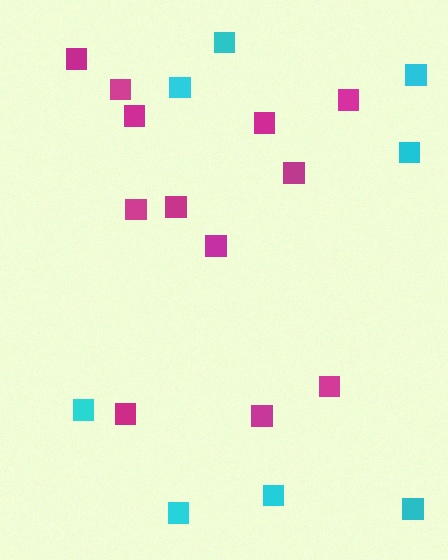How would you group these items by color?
There are 2 groups: one group of magenta squares (12) and one group of cyan squares (8).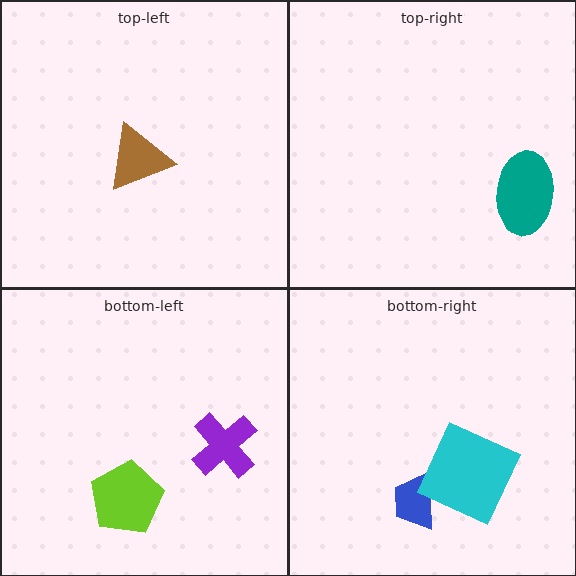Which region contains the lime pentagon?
The bottom-left region.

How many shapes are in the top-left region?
1.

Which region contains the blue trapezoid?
The bottom-right region.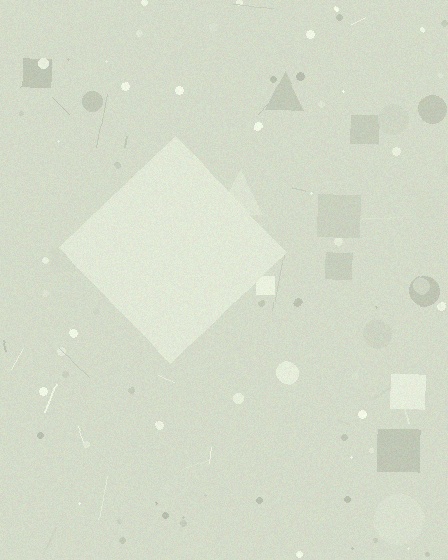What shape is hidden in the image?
A diamond is hidden in the image.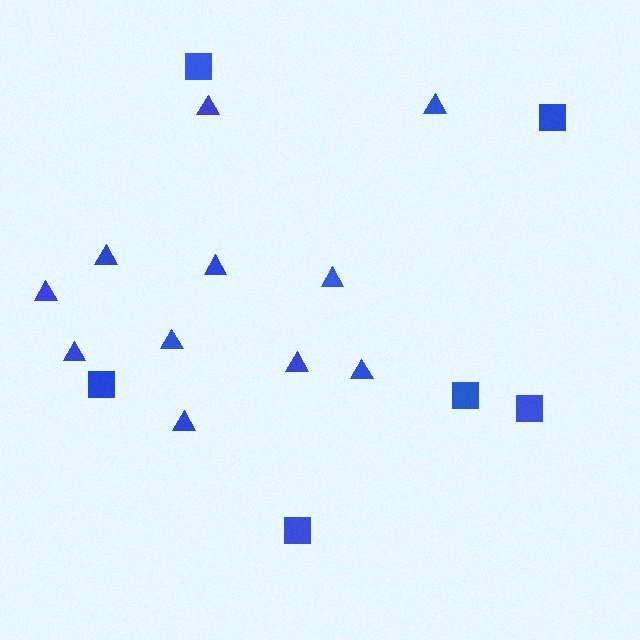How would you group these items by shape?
There are 2 groups: one group of triangles (11) and one group of squares (6).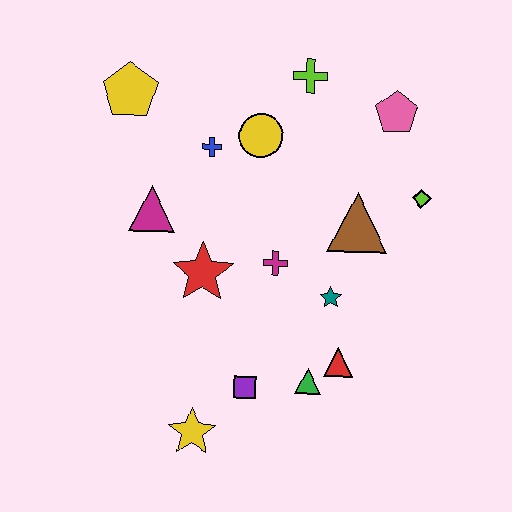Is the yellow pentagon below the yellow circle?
No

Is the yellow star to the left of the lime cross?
Yes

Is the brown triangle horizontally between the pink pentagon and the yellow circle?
Yes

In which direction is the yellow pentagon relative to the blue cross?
The yellow pentagon is to the left of the blue cross.